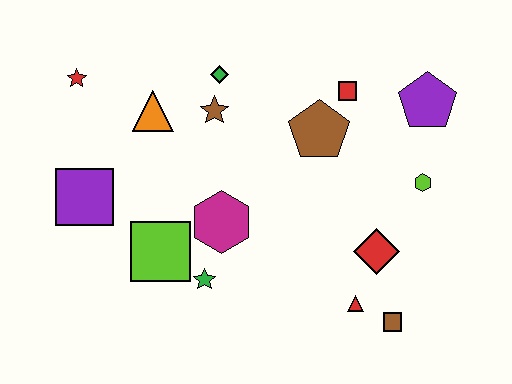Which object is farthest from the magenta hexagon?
The purple pentagon is farthest from the magenta hexagon.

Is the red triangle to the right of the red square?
Yes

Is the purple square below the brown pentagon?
Yes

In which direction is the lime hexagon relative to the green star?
The lime hexagon is to the right of the green star.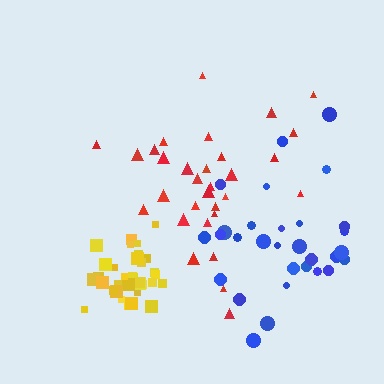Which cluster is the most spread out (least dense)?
Red.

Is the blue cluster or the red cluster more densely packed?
Blue.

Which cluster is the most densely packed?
Yellow.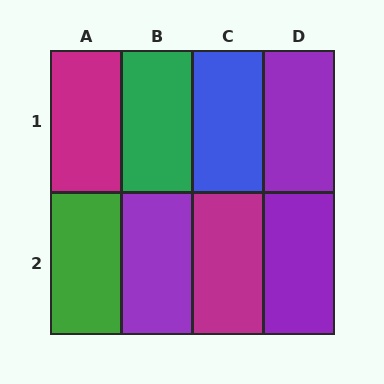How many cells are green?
2 cells are green.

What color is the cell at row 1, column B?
Green.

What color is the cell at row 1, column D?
Purple.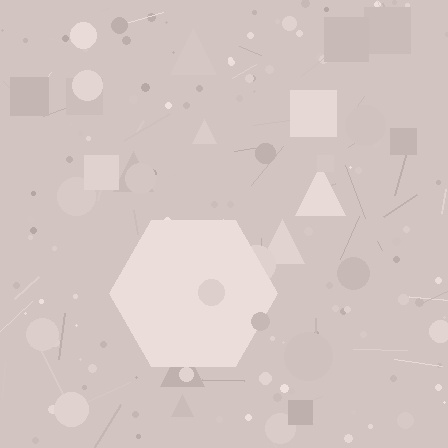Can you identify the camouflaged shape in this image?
The camouflaged shape is a hexagon.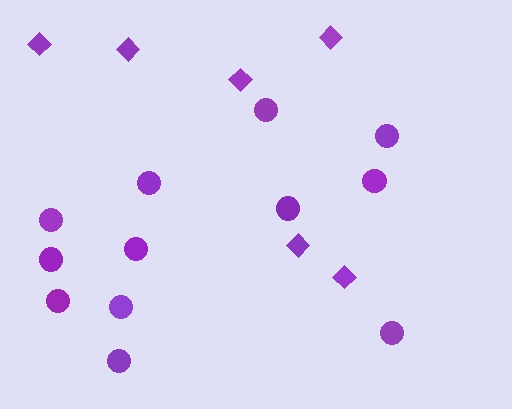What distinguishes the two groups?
There are 2 groups: one group of diamonds (6) and one group of circles (12).